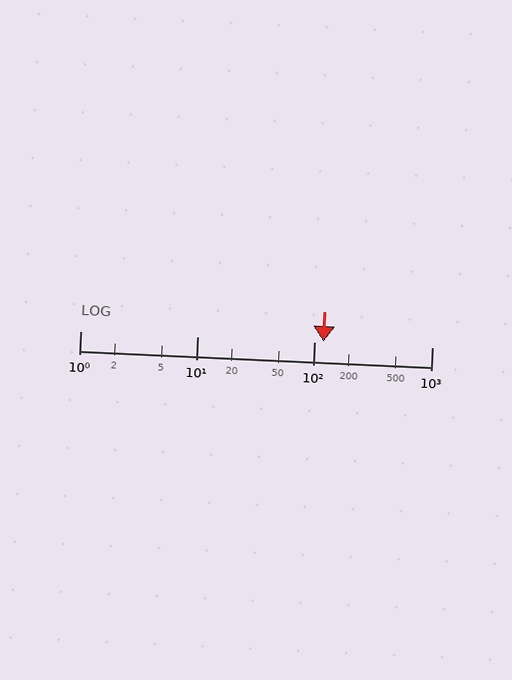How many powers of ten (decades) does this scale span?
The scale spans 3 decades, from 1 to 1000.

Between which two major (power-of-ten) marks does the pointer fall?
The pointer is between 100 and 1000.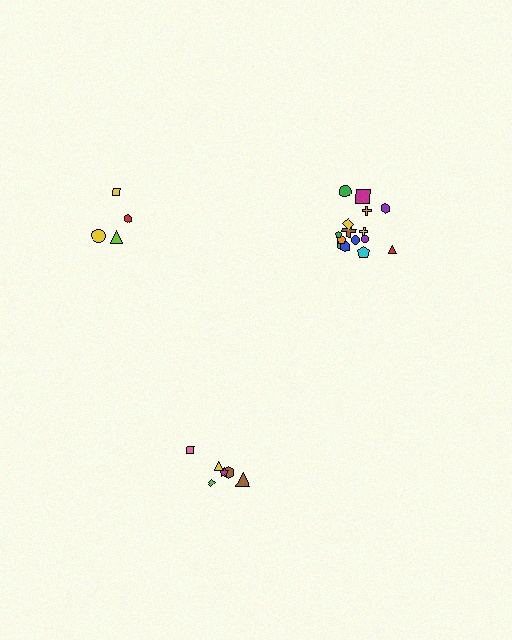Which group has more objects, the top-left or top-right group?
The top-right group.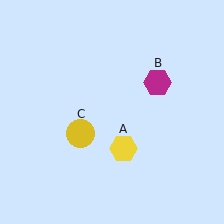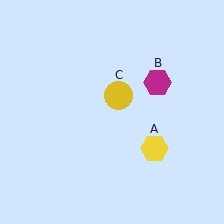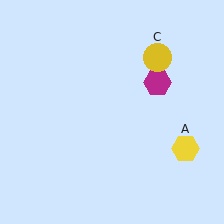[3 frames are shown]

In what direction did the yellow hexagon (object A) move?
The yellow hexagon (object A) moved right.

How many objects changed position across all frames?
2 objects changed position: yellow hexagon (object A), yellow circle (object C).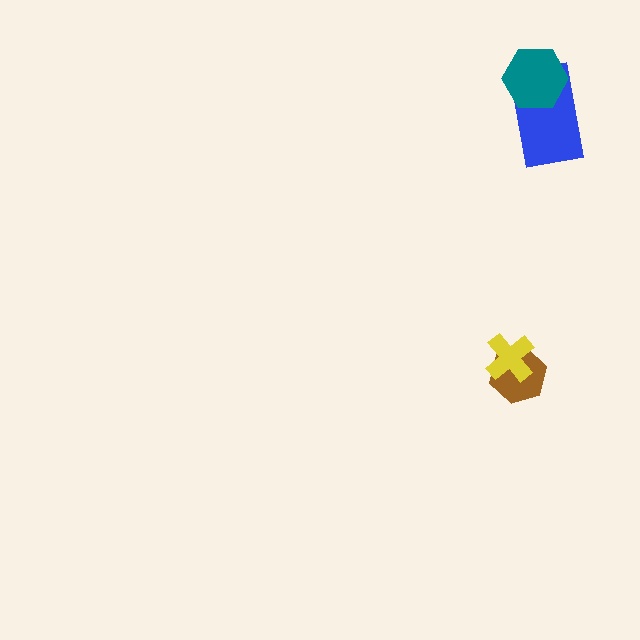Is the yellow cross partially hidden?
No, no other shape covers it.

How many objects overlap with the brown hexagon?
1 object overlaps with the brown hexagon.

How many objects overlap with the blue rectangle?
1 object overlaps with the blue rectangle.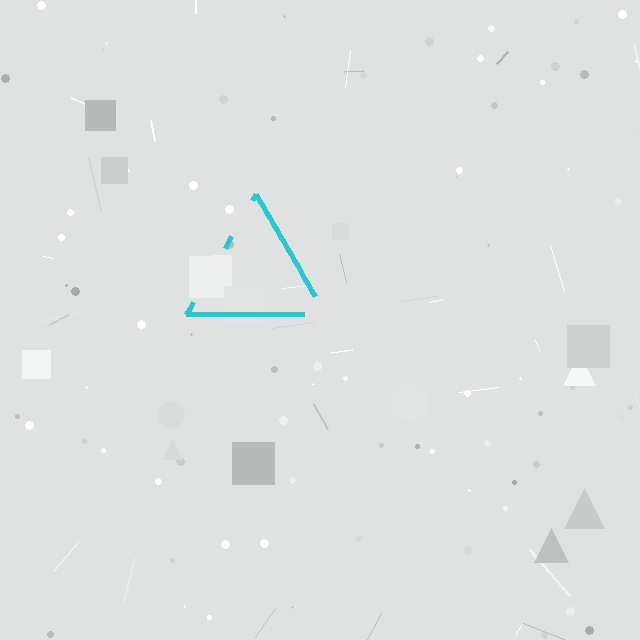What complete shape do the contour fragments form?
The contour fragments form a triangle.